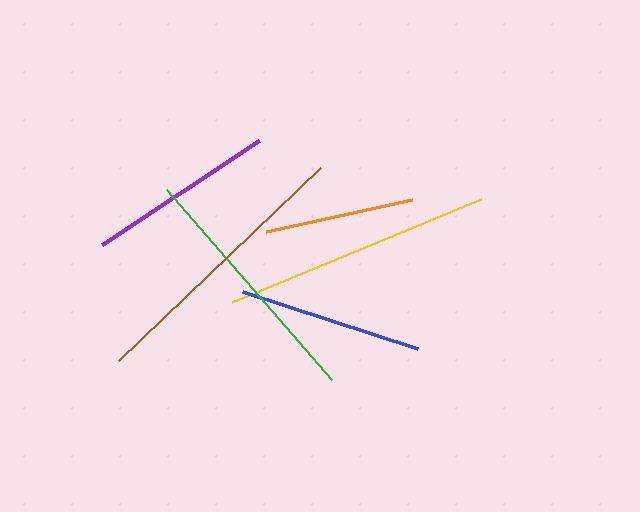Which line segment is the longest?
The brown line is the longest at approximately 279 pixels.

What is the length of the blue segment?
The blue segment is approximately 185 pixels long.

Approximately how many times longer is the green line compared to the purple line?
The green line is approximately 1.3 times the length of the purple line.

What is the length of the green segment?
The green segment is approximately 251 pixels long.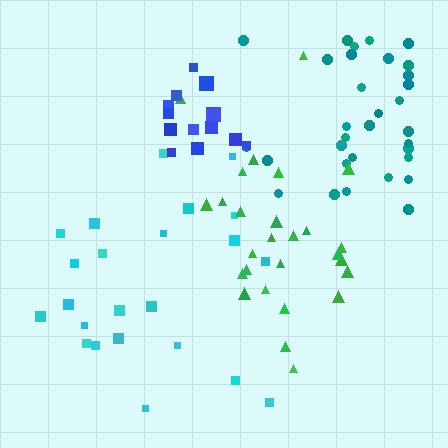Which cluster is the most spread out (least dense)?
Cyan.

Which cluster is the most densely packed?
Blue.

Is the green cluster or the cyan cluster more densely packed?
Green.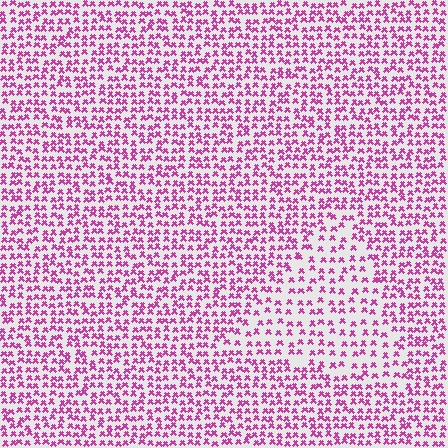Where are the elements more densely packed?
The elements are more densely packed outside the triangle boundary.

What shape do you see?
I see a triangle.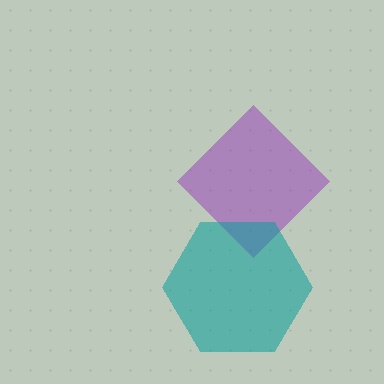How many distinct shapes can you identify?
There are 2 distinct shapes: a purple diamond, a teal hexagon.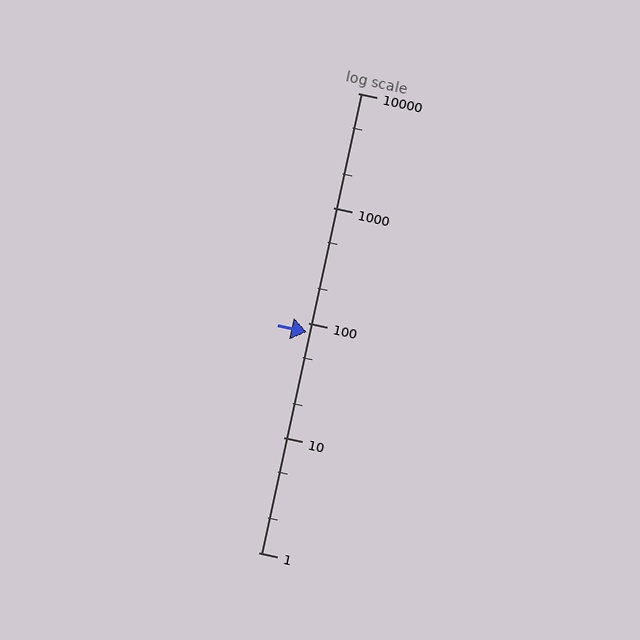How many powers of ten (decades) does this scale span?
The scale spans 4 decades, from 1 to 10000.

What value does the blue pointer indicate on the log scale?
The pointer indicates approximately 83.